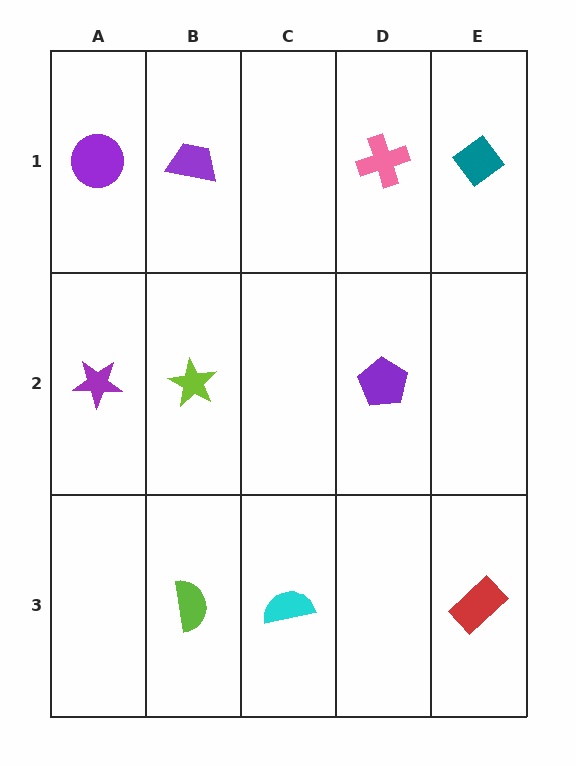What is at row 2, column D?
A purple pentagon.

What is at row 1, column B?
A purple trapezoid.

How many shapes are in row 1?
4 shapes.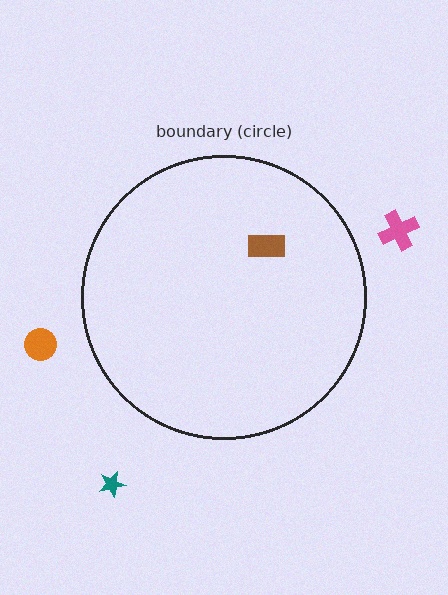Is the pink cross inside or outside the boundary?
Outside.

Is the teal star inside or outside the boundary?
Outside.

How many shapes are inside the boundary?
1 inside, 3 outside.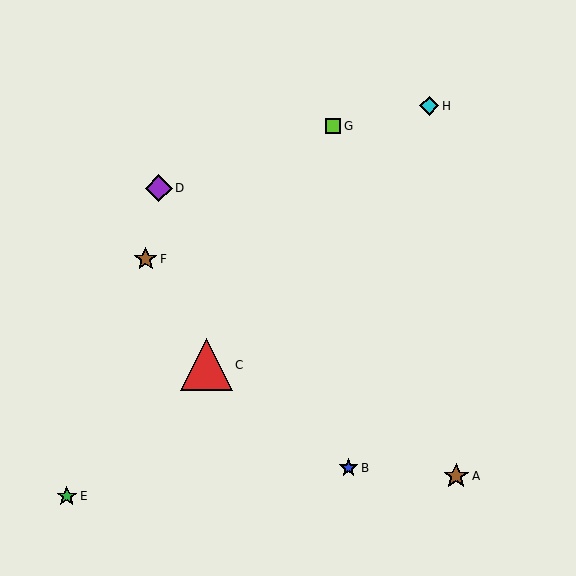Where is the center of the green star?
The center of the green star is at (67, 496).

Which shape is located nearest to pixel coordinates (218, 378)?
The red triangle (labeled C) at (206, 365) is nearest to that location.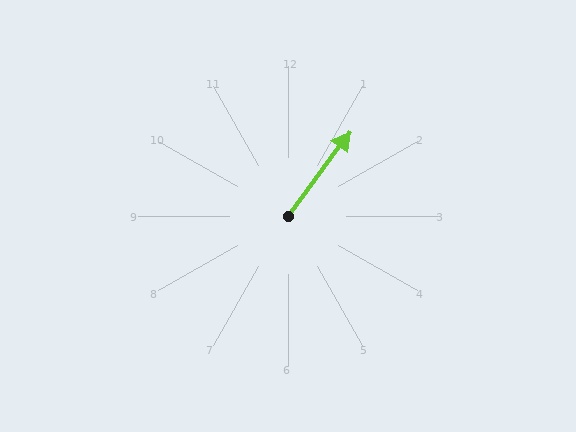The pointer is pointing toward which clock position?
Roughly 1 o'clock.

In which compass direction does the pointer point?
Northeast.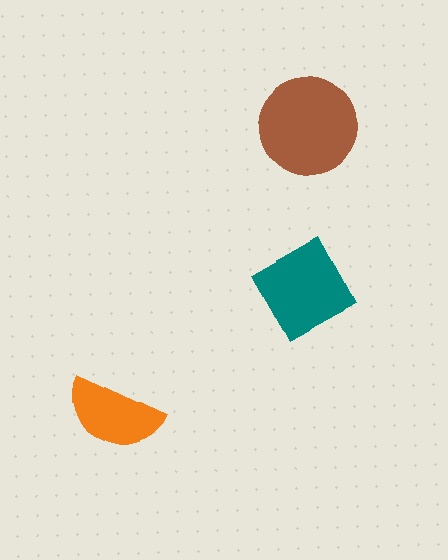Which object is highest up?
The brown circle is topmost.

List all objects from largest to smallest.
The brown circle, the teal square, the orange semicircle.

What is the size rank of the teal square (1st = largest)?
2nd.